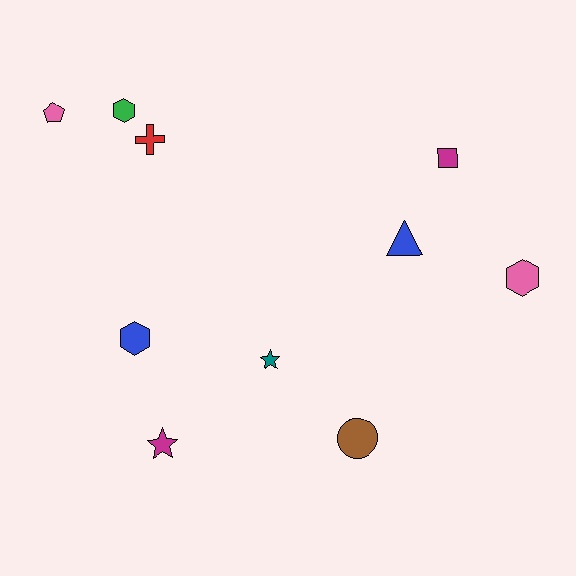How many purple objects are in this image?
There are no purple objects.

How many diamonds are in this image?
There are no diamonds.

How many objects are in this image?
There are 10 objects.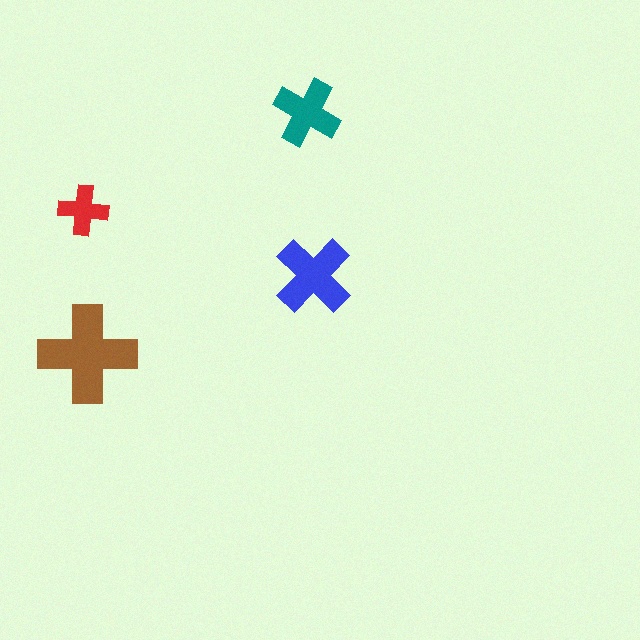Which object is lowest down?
The brown cross is bottommost.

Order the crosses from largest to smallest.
the brown one, the blue one, the teal one, the red one.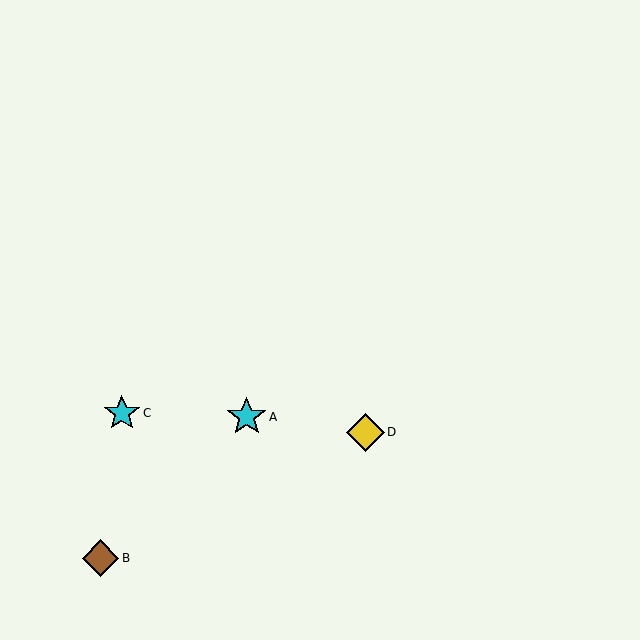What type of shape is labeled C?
Shape C is a cyan star.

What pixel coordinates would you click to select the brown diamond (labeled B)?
Click at (100, 558) to select the brown diamond B.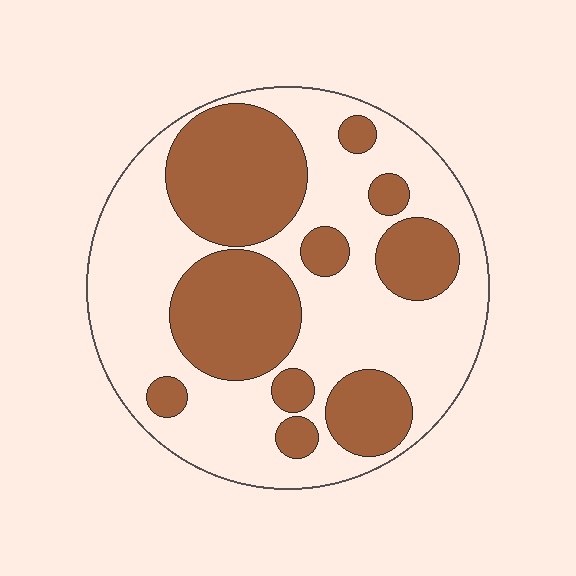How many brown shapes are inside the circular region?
10.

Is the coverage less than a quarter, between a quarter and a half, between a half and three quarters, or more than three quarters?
Between a quarter and a half.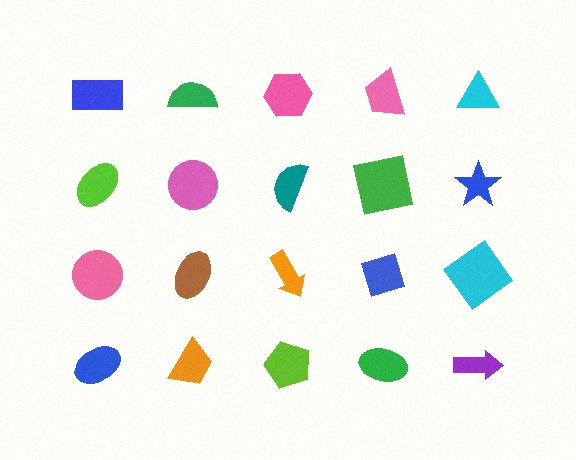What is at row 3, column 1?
A pink circle.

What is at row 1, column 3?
A pink hexagon.